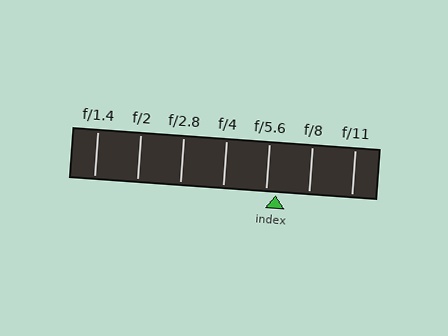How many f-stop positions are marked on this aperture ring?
There are 7 f-stop positions marked.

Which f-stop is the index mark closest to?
The index mark is closest to f/5.6.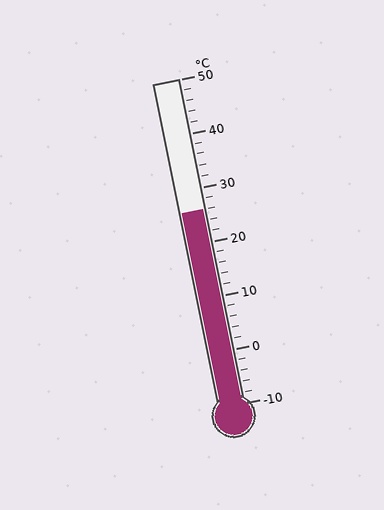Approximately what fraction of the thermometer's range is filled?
The thermometer is filled to approximately 60% of its range.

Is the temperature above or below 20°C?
The temperature is above 20°C.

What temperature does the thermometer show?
The thermometer shows approximately 26°C.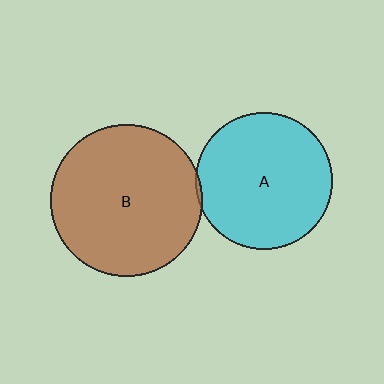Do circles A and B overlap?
Yes.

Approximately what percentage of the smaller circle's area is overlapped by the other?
Approximately 5%.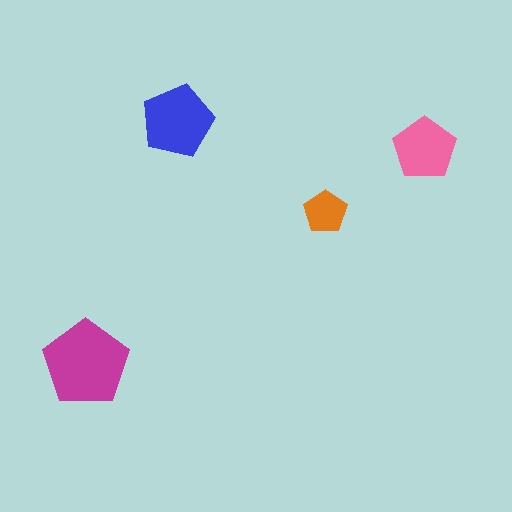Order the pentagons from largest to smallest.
the magenta one, the blue one, the pink one, the orange one.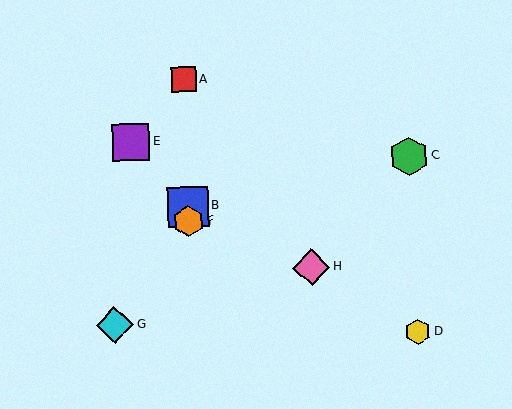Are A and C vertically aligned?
No, A is at x≈184 and C is at x≈409.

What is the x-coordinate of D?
Object D is at x≈418.